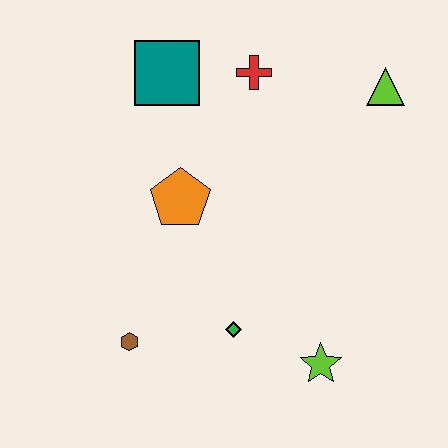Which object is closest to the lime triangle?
The red cross is closest to the lime triangle.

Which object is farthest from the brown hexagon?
The lime triangle is farthest from the brown hexagon.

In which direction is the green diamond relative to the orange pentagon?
The green diamond is below the orange pentagon.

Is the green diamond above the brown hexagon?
Yes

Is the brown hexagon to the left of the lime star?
Yes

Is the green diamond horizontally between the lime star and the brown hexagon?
Yes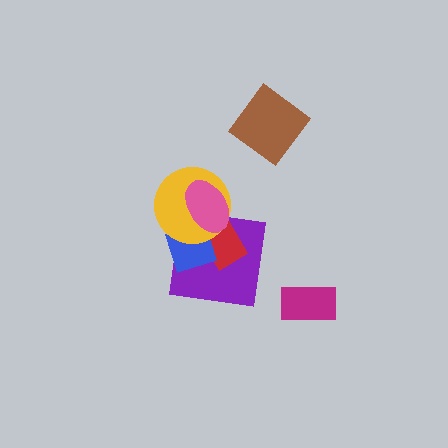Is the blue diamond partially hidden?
Yes, it is partially covered by another shape.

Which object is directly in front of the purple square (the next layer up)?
The red rectangle is directly in front of the purple square.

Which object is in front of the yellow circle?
The pink ellipse is in front of the yellow circle.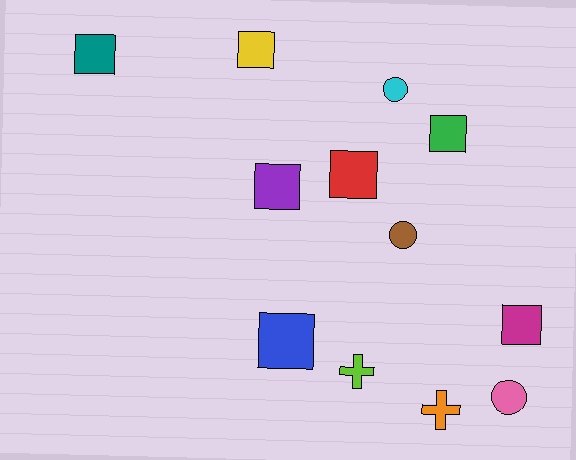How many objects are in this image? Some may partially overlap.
There are 12 objects.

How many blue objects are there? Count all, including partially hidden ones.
There is 1 blue object.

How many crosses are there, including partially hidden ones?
There are 2 crosses.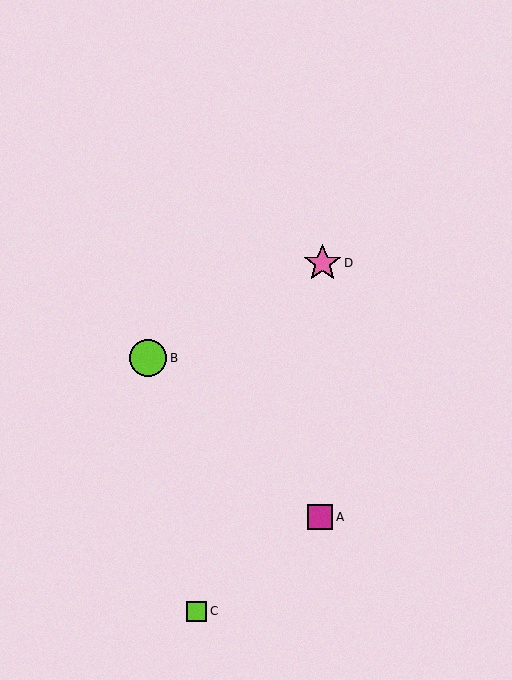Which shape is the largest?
The pink star (labeled D) is the largest.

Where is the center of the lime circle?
The center of the lime circle is at (148, 358).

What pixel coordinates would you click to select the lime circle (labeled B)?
Click at (148, 358) to select the lime circle B.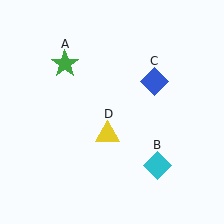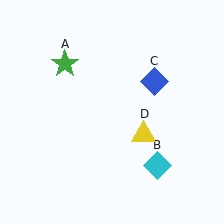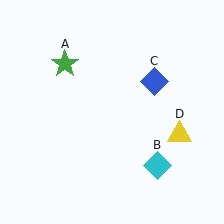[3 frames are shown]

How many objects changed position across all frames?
1 object changed position: yellow triangle (object D).